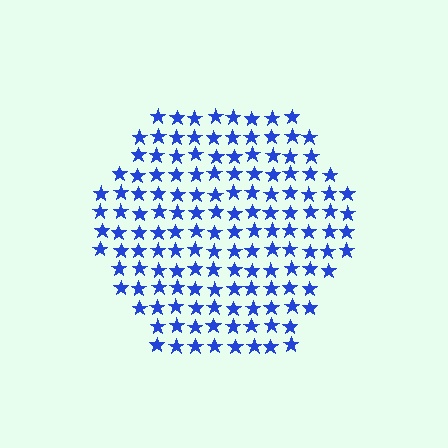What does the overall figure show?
The overall figure shows a hexagon.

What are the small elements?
The small elements are stars.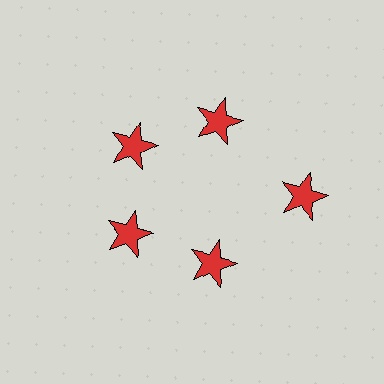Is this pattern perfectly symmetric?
No. The 5 red stars are arranged in a ring, but one element near the 3 o'clock position is pushed outward from the center, breaking the 5-fold rotational symmetry.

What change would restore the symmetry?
The symmetry would be restored by moving it inward, back onto the ring so that all 5 stars sit at equal angles and equal distance from the center.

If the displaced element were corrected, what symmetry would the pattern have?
It would have 5-fold rotational symmetry — the pattern would map onto itself every 72 degrees.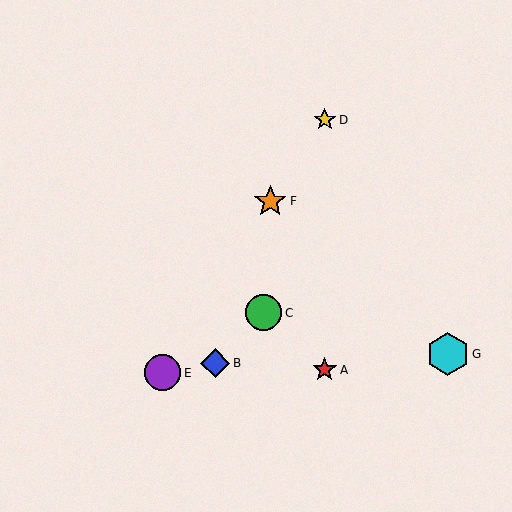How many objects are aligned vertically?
2 objects (A, D) are aligned vertically.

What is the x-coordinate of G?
Object G is at x≈448.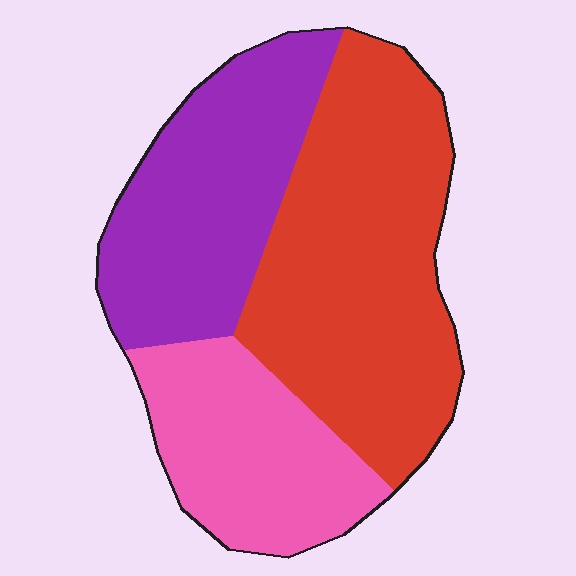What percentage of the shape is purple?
Purple covers 30% of the shape.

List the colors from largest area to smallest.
From largest to smallest: red, purple, pink.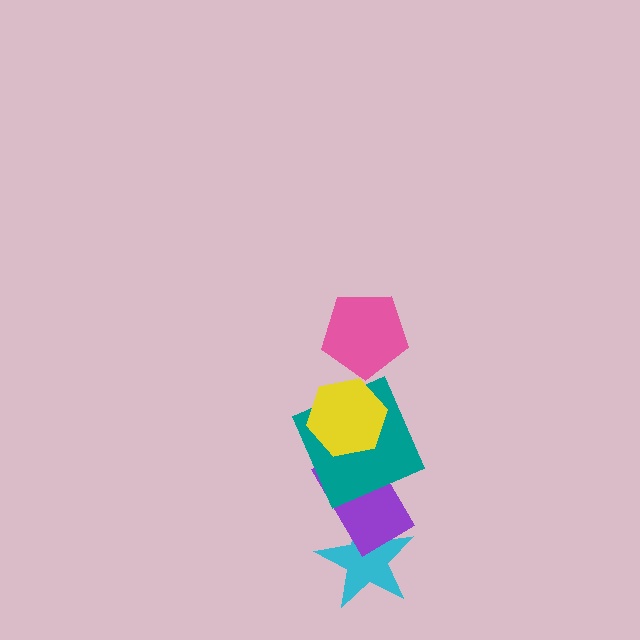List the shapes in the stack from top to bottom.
From top to bottom: the pink pentagon, the yellow hexagon, the teal square, the purple rectangle, the cyan star.